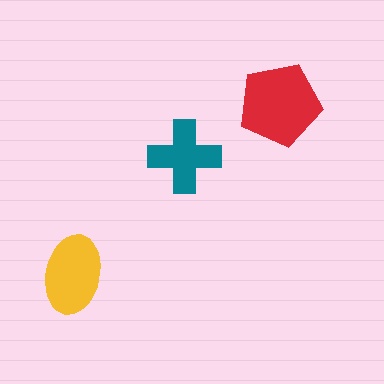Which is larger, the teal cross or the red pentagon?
The red pentagon.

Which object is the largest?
The red pentagon.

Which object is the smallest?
The teal cross.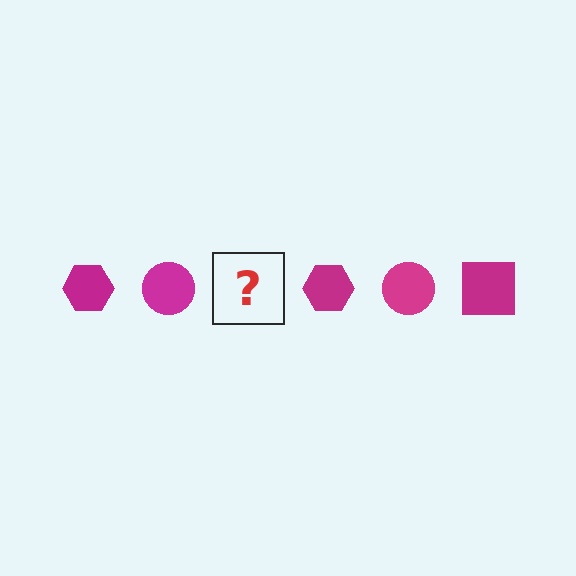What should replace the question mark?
The question mark should be replaced with a magenta square.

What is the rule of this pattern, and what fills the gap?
The rule is that the pattern cycles through hexagon, circle, square shapes in magenta. The gap should be filled with a magenta square.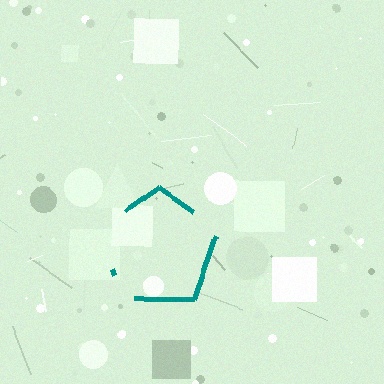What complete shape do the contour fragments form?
The contour fragments form a pentagon.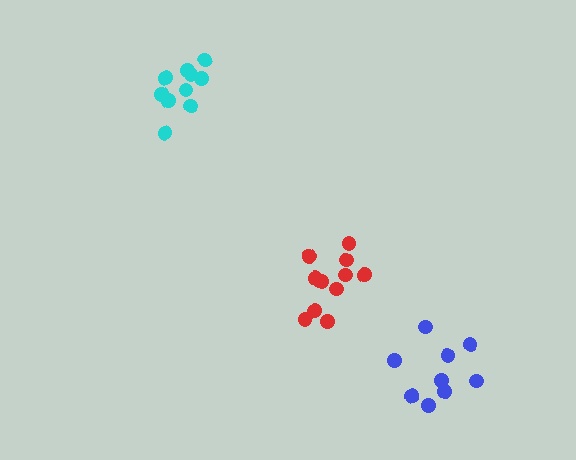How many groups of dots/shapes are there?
There are 3 groups.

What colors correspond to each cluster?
The clusters are colored: red, blue, cyan.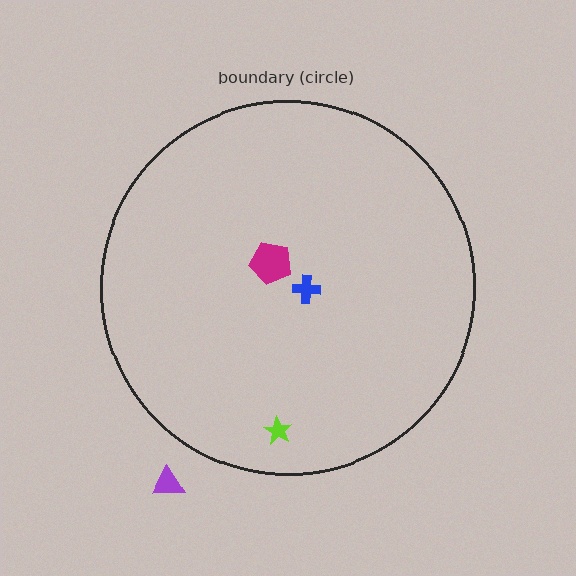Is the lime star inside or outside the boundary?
Inside.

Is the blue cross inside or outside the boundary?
Inside.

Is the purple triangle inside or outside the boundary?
Outside.